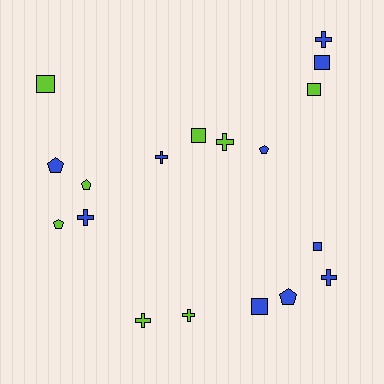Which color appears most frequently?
Blue, with 10 objects.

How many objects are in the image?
There are 18 objects.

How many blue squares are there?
There are 3 blue squares.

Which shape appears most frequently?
Cross, with 7 objects.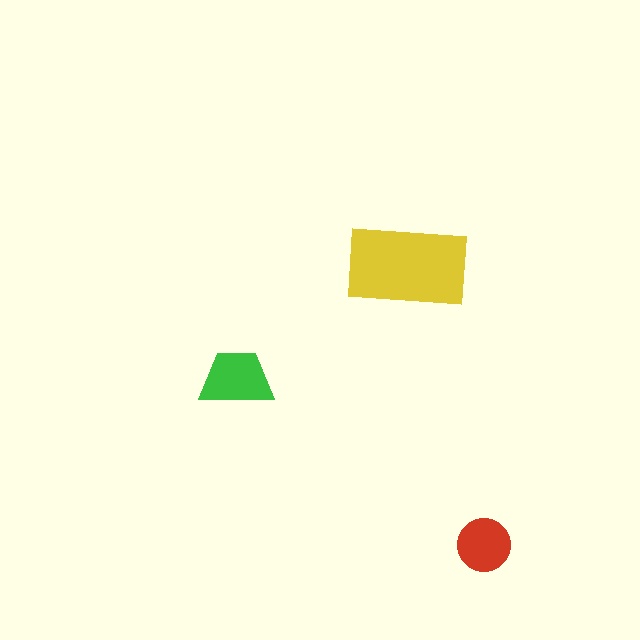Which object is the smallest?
The red circle.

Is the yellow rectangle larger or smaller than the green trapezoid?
Larger.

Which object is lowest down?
The red circle is bottommost.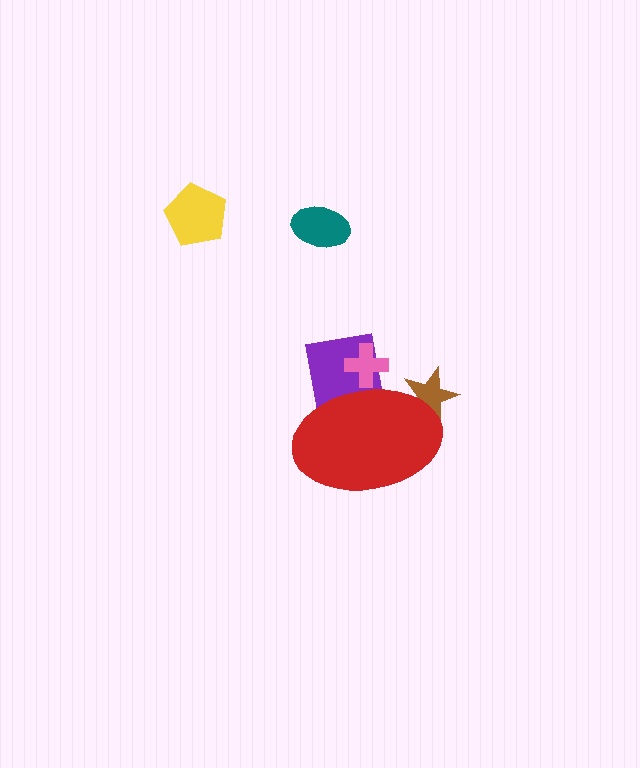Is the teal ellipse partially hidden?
No, the teal ellipse is fully visible.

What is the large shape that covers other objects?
A red ellipse.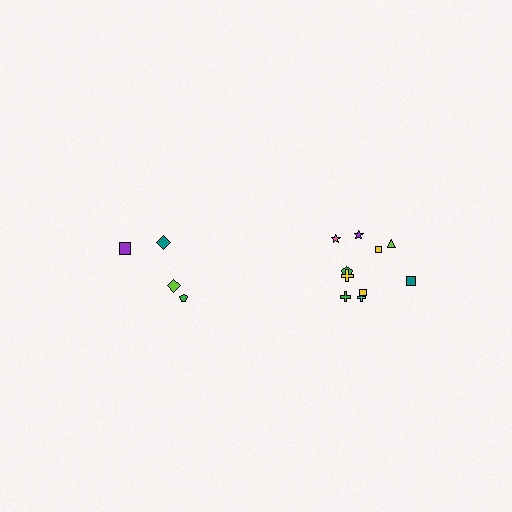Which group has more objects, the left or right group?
The right group.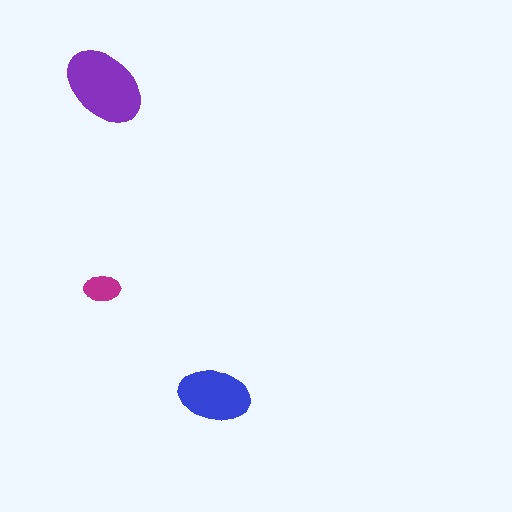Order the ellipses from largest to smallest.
the purple one, the blue one, the magenta one.